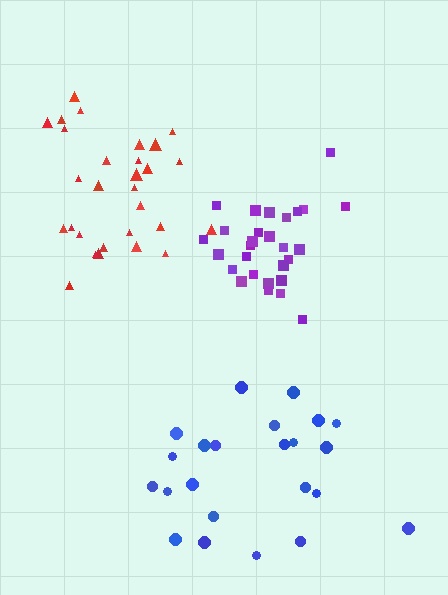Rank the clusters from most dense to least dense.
purple, red, blue.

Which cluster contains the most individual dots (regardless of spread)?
Red (30).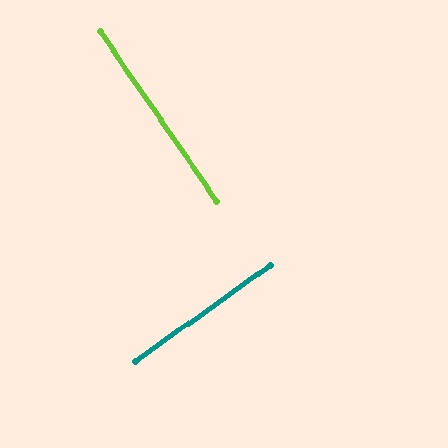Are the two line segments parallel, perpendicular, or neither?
Perpendicular — they meet at approximately 89°.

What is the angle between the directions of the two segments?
Approximately 89 degrees.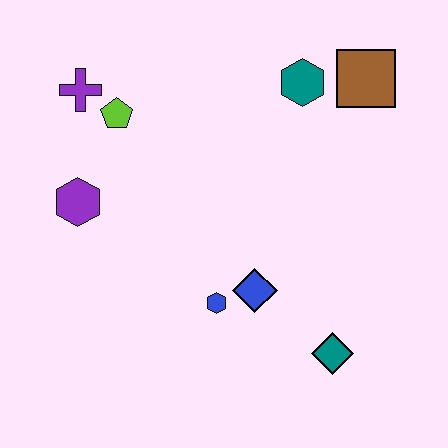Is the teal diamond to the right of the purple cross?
Yes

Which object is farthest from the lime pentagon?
The teal diamond is farthest from the lime pentagon.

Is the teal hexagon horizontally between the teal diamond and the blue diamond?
Yes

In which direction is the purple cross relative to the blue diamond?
The purple cross is above the blue diamond.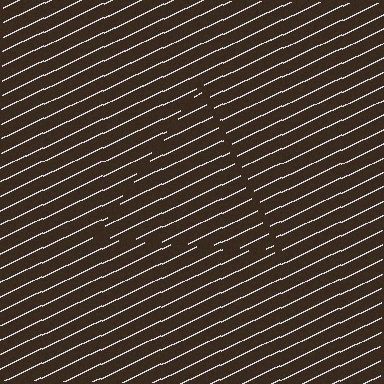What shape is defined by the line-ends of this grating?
An illusory triangle. The interior of the shape contains the same grating, shifted by half a period — the contour is defined by the phase discontinuity where line-ends from the inner and outer gratings abut.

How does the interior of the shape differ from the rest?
The interior of the shape contains the same grating, shifted by half a period — the contour is defined by the phase discontinuity where line-ends from the inner and outer gratings abut.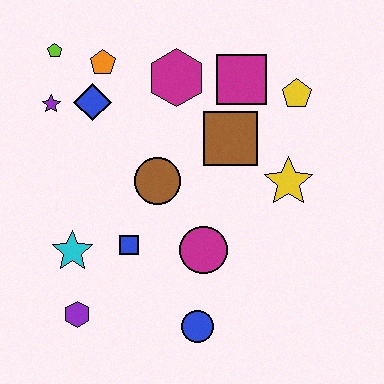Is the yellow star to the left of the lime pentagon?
No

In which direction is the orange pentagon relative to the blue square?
The orange pentagon is above the blue square.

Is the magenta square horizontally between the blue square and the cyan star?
No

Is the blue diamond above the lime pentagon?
No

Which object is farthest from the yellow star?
The lime pentagon is farthest from the yellow star.